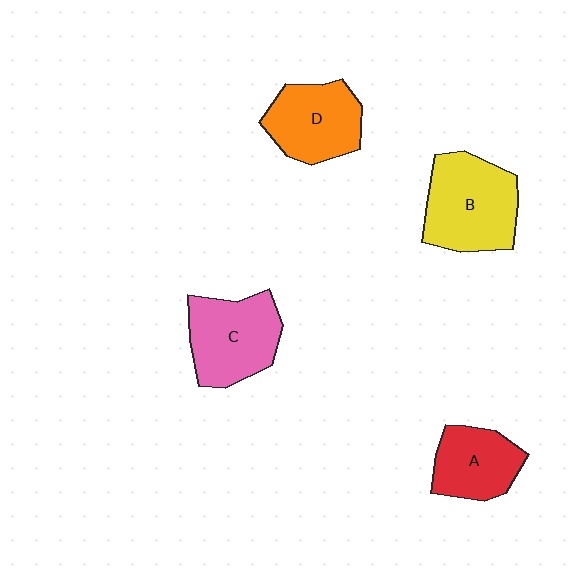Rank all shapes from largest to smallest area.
From largest to smallest: B (yellow), C (pink), D (orange), A (red).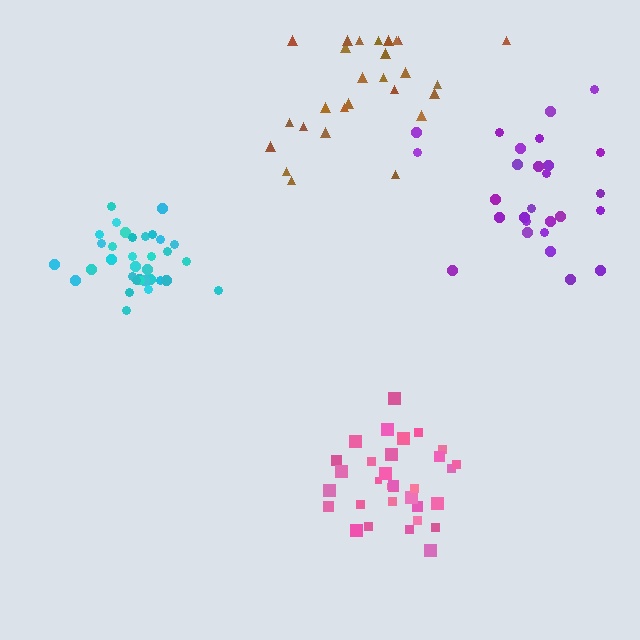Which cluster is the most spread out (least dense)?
Brown.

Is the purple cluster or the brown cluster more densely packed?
Purple.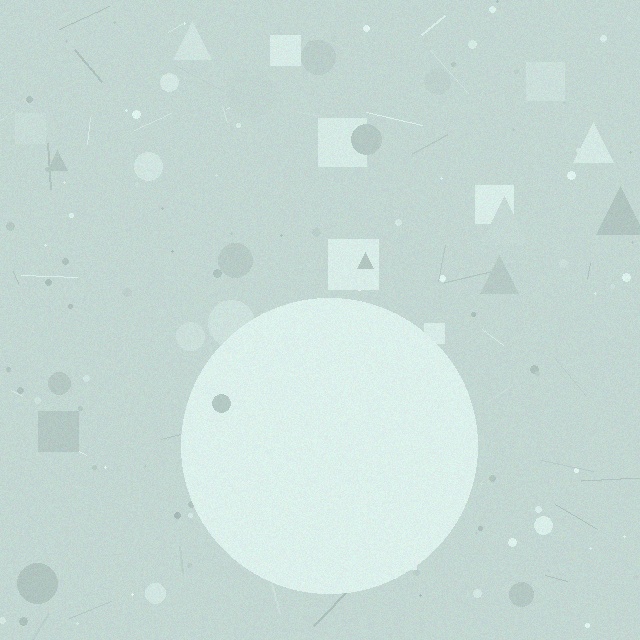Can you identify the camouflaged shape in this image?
The camouflaged shape is a circle.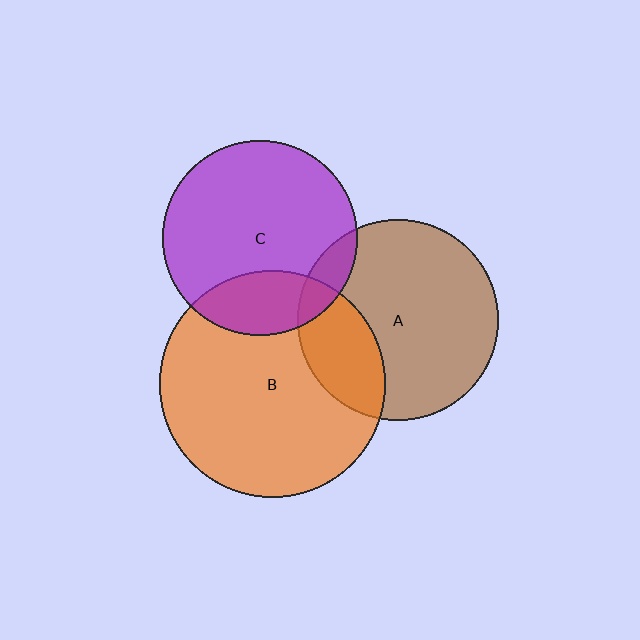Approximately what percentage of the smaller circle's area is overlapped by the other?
Approximately 10%.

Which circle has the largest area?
Circle B (orange).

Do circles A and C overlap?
Yes.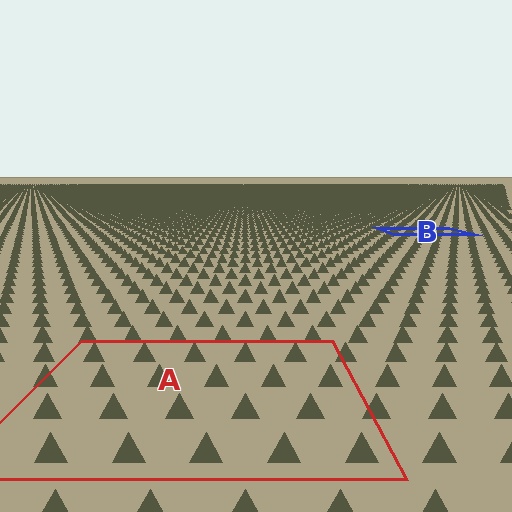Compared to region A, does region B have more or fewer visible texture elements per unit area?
Region B has more texture elements per unit area — they are packed more densely because it is farther away.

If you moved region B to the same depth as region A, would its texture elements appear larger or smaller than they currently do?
They would appear larger. At a closer depth, the same texture elements are projected at a bigger on-screen size.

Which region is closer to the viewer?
Region A is closer. The texture elements there are larger and more spread out.